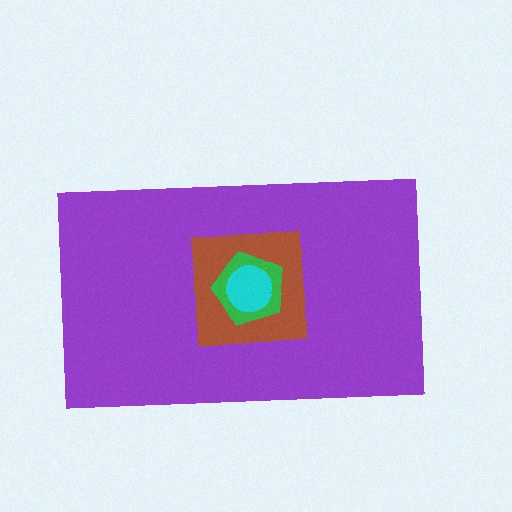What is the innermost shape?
The cyan circle.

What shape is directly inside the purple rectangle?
The brown square.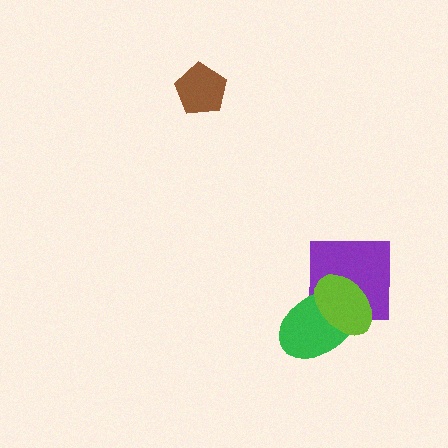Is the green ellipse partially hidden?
Yes, it is partially covered by another shape.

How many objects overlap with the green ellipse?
2 objects overlap with the green ellipse.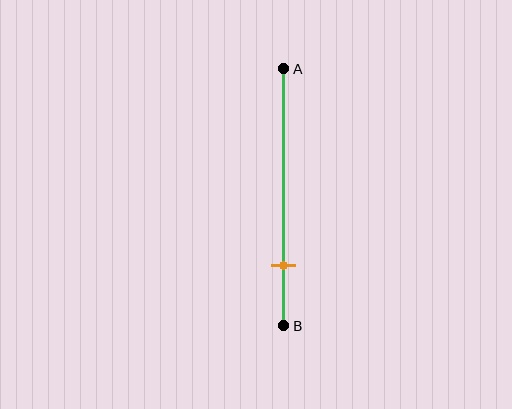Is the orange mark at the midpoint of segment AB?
No, the mark is at about 75% from A, not at the 50% midpoint.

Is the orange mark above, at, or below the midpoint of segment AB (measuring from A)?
The orange mark is below the midpoint of segment AB.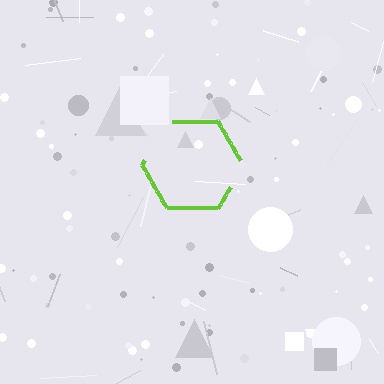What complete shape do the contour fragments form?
The contour fragments form a hexagon.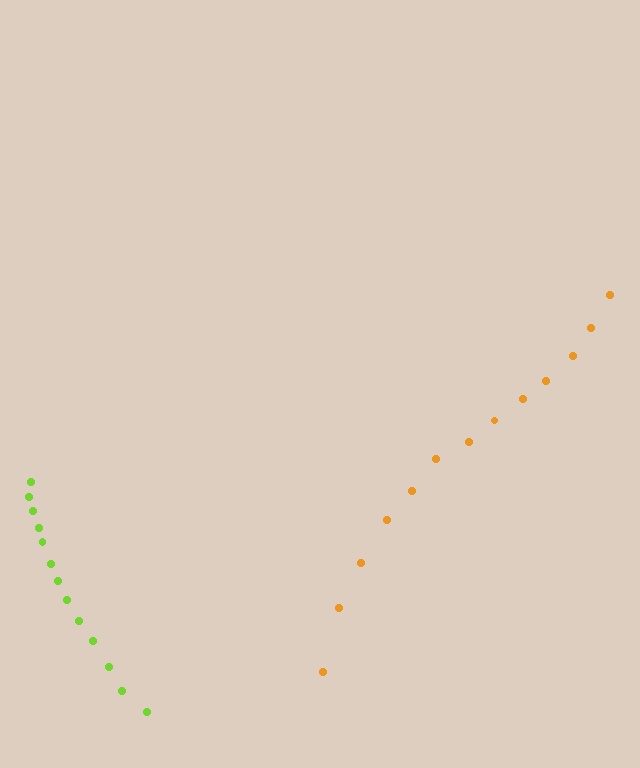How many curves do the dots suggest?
There are 2 distinct paths.